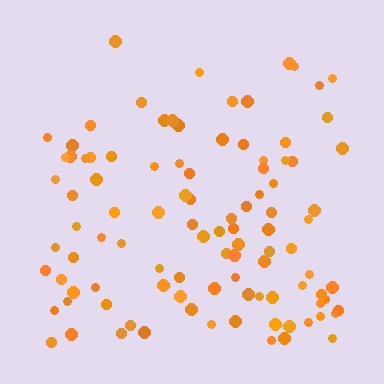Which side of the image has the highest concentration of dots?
The bottom.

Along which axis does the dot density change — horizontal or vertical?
Vertical.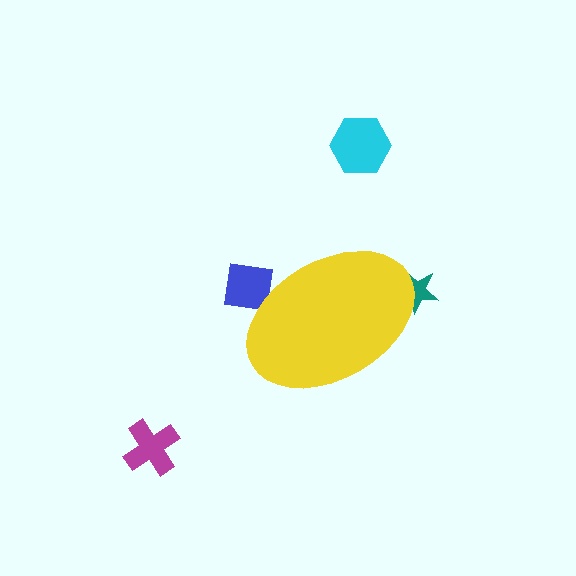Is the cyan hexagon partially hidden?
No, the cyan hexagon is fully visible.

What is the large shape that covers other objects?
A yellow ellipse.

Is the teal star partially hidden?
Yes, the teal star is partially hidden behind the yellow ellipse.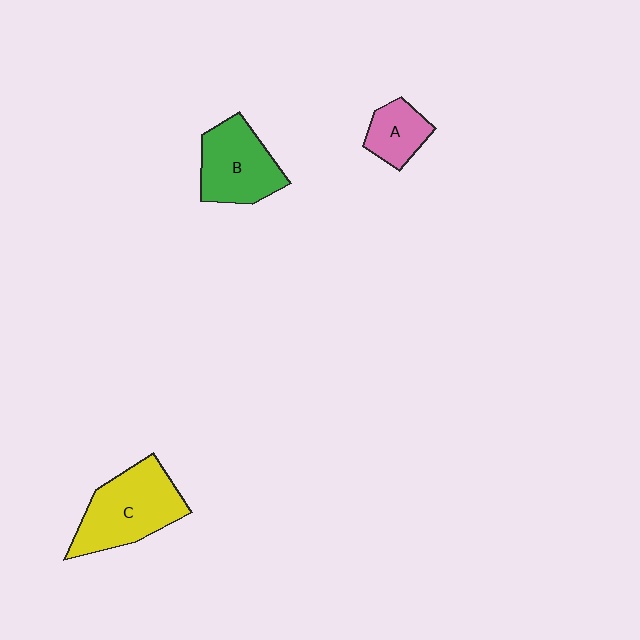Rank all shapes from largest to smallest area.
From largest to smallest: C (yellow), B (green), A (pink).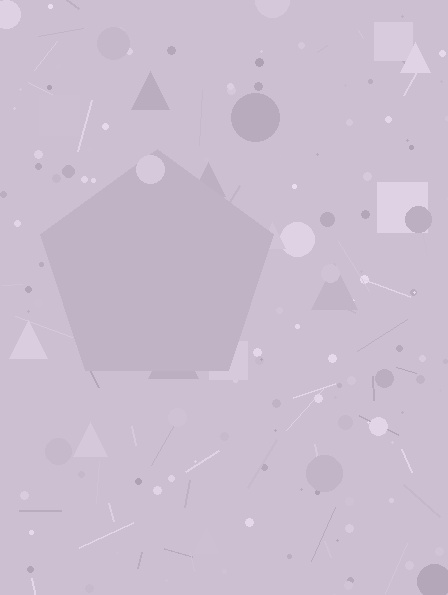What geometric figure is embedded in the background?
A pentagon is embedded in the background.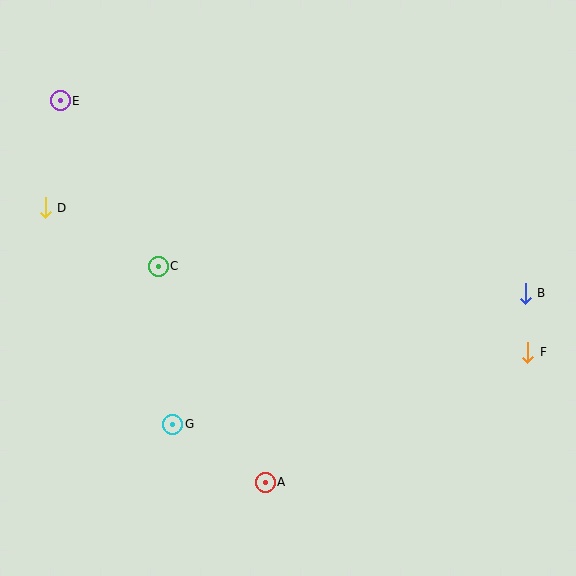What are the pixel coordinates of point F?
Point F is at (528, 352).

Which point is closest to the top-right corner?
Point B is closest to the top-right corner.